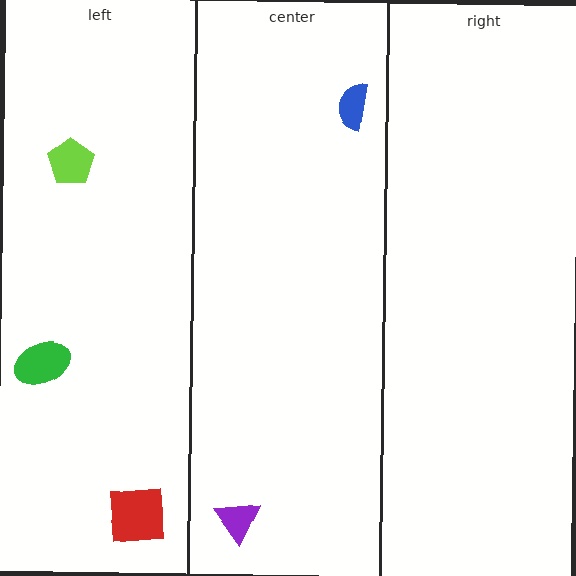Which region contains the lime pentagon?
The left region.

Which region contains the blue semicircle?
The center region.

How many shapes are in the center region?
2.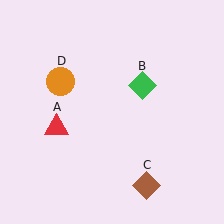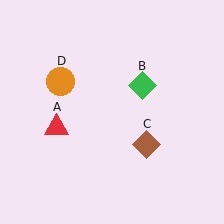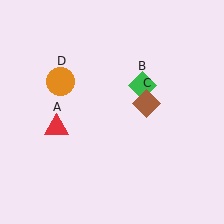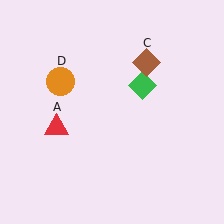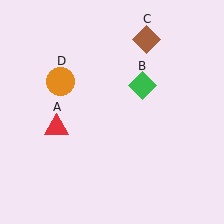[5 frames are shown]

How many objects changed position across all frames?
1 object changed position: brown diamond (object C).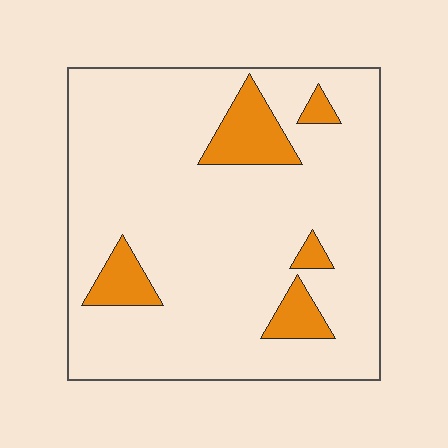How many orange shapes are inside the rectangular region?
5.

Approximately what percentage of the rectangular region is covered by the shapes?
Approximately 15%.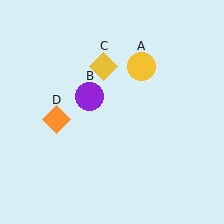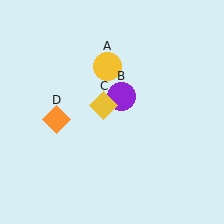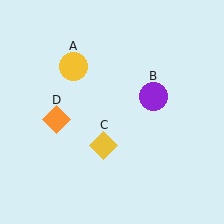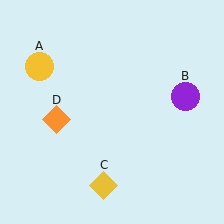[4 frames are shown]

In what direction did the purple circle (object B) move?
The purple circle (object B) moved right.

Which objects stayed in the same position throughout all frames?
Orange diamond (object D) remained stationary.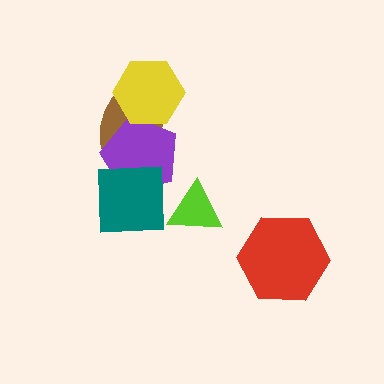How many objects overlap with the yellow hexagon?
2 objects overlap with the yellow hexagon.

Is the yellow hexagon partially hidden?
No, no other shape covers it.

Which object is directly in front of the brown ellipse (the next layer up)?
The purple pentagon is directly in front of the brown ellipse.